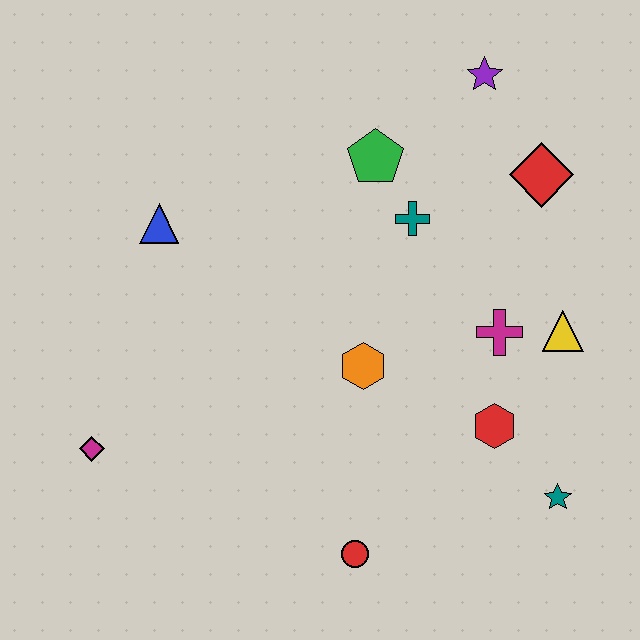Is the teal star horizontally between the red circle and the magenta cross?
No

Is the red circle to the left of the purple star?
Yes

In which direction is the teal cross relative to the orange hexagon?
The teal cross is above the orange hexagon.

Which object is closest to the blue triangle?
The green pentagon is closest to the blue triangle.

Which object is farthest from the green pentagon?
The magenta diamond is farthest from the green pentagon.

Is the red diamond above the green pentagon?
No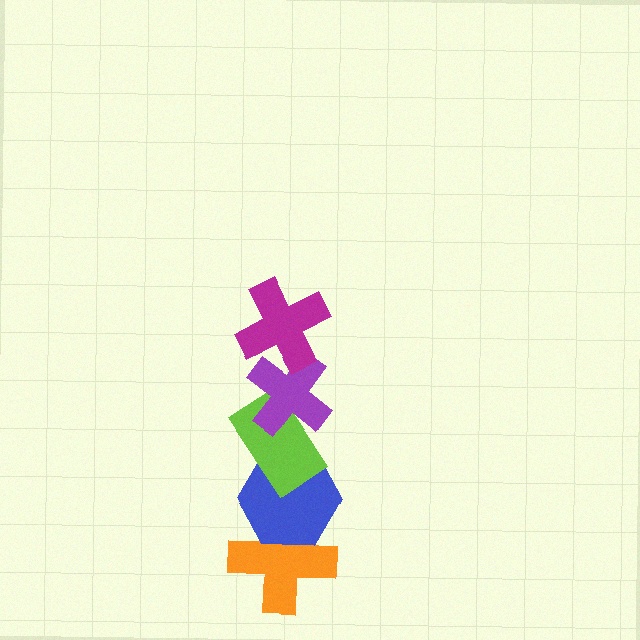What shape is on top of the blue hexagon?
The lime rectangle is on top of the blue hexagon.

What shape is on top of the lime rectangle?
The purple cross is on top of the lime rectangle.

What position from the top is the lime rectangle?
The lime rectangle is 3rd from the top.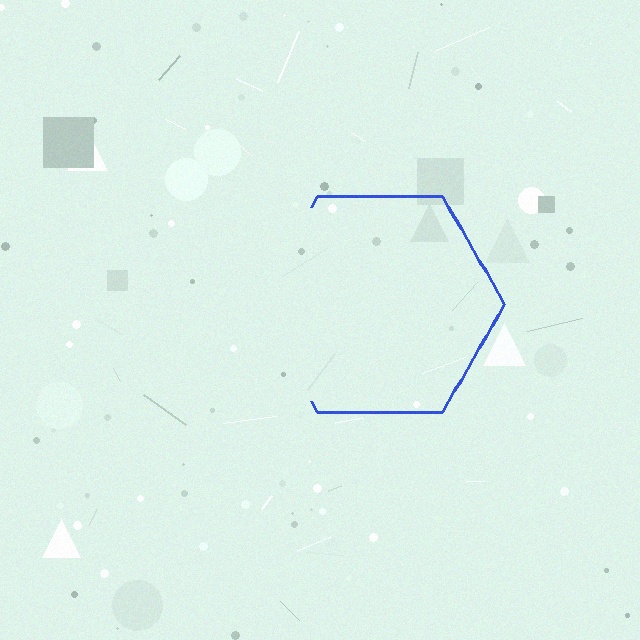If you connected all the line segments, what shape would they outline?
They would outline a hexagon.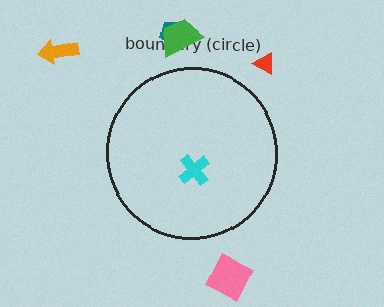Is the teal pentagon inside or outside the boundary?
Outside.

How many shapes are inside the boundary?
1 inside, 5 outside.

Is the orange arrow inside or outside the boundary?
Outside.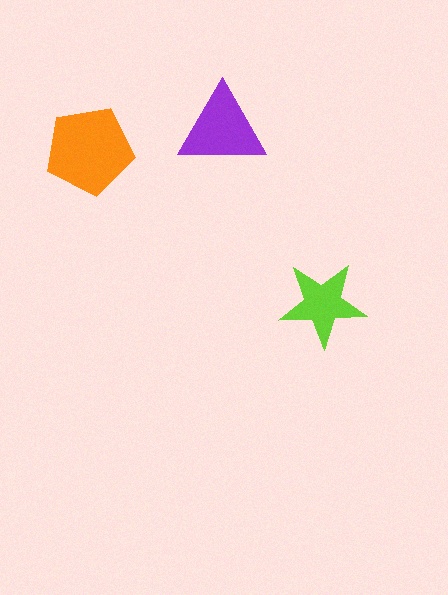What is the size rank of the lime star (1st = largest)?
3rd.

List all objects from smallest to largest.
The lime star, the purple triangle, the orange pentagon.